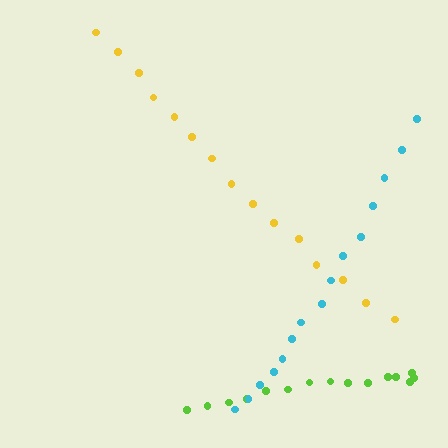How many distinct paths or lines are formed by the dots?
There are 3 distinct paths.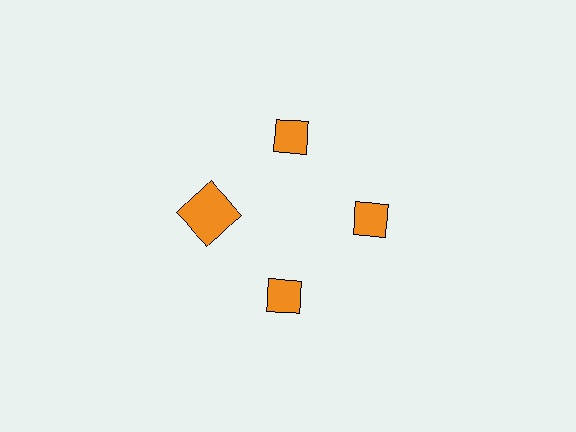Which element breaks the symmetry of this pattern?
The orange square at roughly the 9 o'clock position breaks the symmetry. All other shapes are orange diamonds.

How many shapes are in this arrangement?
There are 4 shapes arranged in a ring pattern.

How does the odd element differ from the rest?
It has a different shape: square instead of diamond.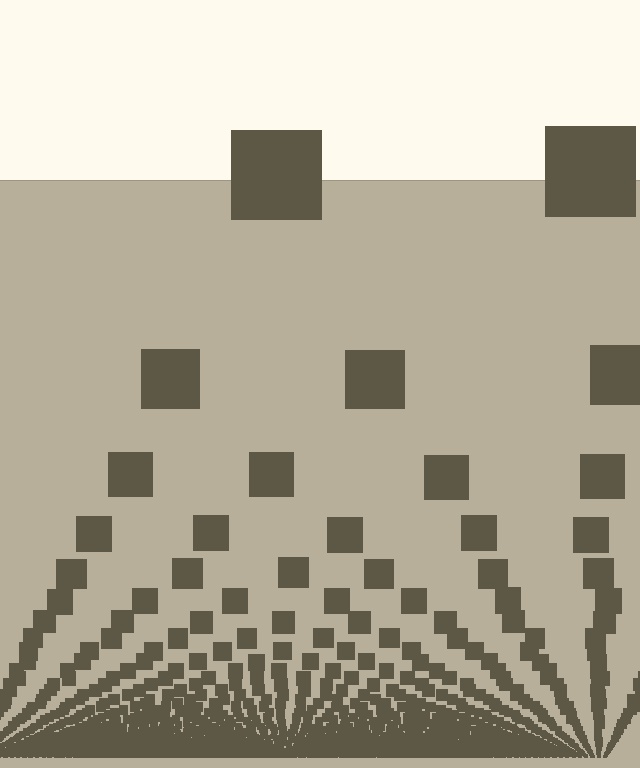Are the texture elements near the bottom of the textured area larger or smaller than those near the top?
Smaller. The gradient is inverted — elements near the bottom are smaller and denser.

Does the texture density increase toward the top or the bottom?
Density increases toward the bottom.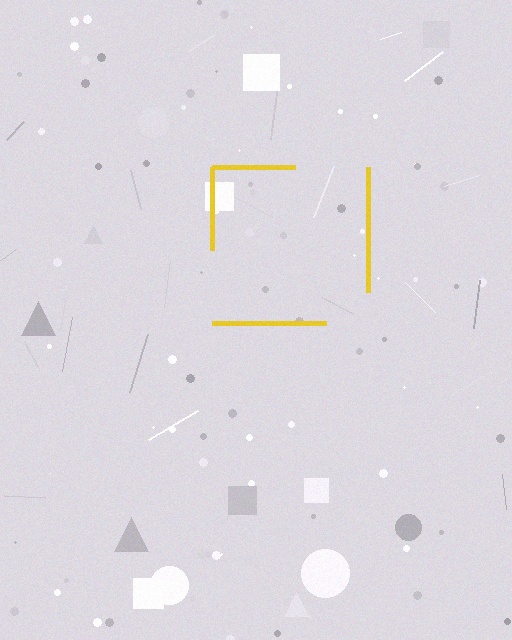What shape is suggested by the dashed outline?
The dashed outline suggests a square.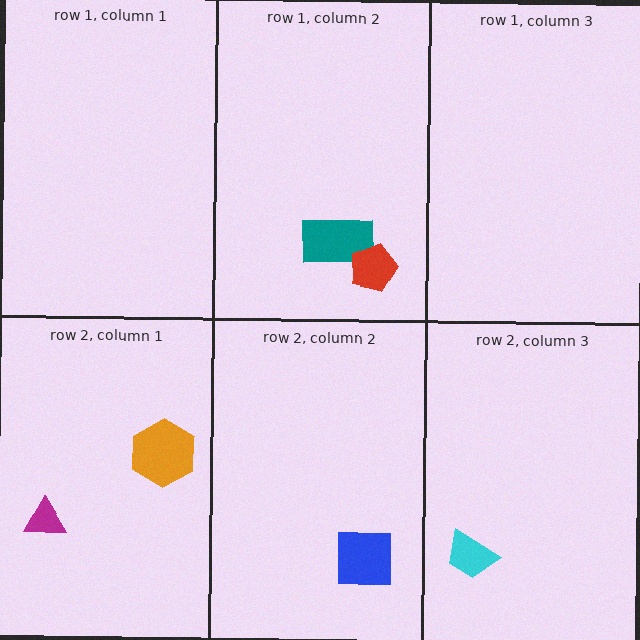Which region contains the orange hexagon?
The row 2, column 1 region.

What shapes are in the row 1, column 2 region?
The teal rectangle, the red pentagon.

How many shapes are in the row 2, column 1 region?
2.